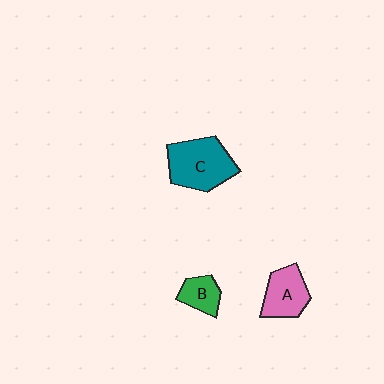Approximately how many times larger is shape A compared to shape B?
Approximately 1.5 times.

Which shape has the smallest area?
Shape B (green).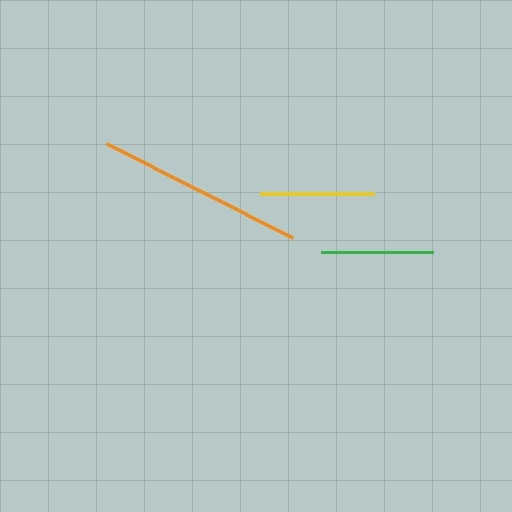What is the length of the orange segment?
The orange segment is approximately 209 pixels long.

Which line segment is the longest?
The orange line is the longest at approximately 209 pixels.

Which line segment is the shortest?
The green line is the shortest at approximately 112 pixels.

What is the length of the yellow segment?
The yellow segment is approximately 114 pixels long.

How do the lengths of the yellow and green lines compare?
The yellow and green lines are approximately the same length.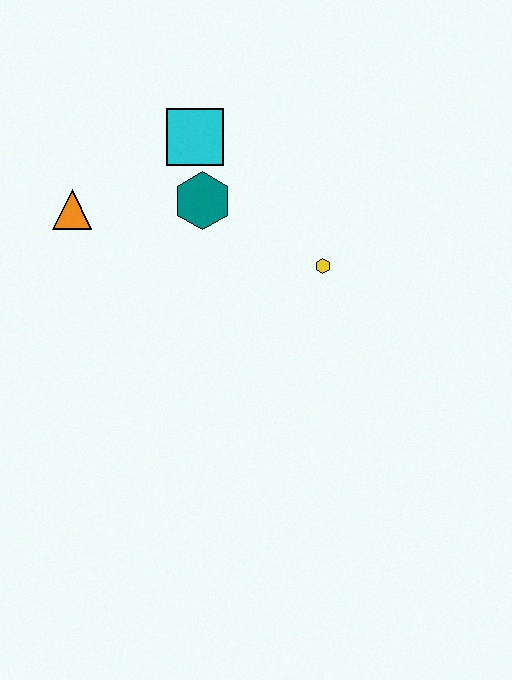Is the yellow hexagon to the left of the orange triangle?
No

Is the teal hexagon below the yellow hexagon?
No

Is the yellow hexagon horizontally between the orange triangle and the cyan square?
No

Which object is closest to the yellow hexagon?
The teal hexagon is closest to the yellow hexagon.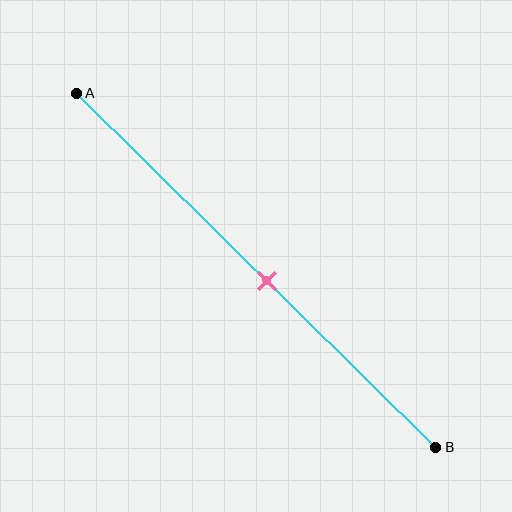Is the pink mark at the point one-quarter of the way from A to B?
No, the mark is at about 55% from A, not at the 25% one-quarter point.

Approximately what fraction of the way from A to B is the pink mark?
The pink mark is approximately 55% of the way from A to B.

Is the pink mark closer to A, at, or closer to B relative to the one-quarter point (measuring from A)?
The pink mark is closer to point B than the one-quarter point of segment AB.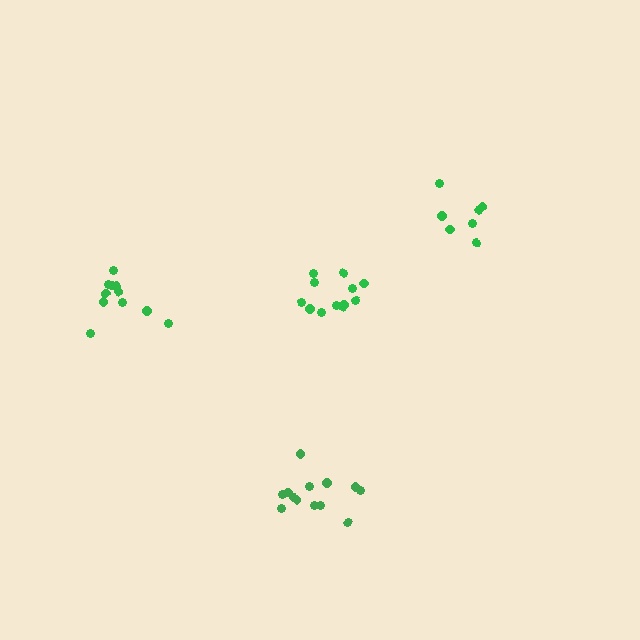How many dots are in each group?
Group 1: 13 dots, Group 2: 12 dots, Group 3: 7 dots, Group 4: 11 dots (43 total).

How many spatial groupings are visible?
There are 4 spatial groupings.